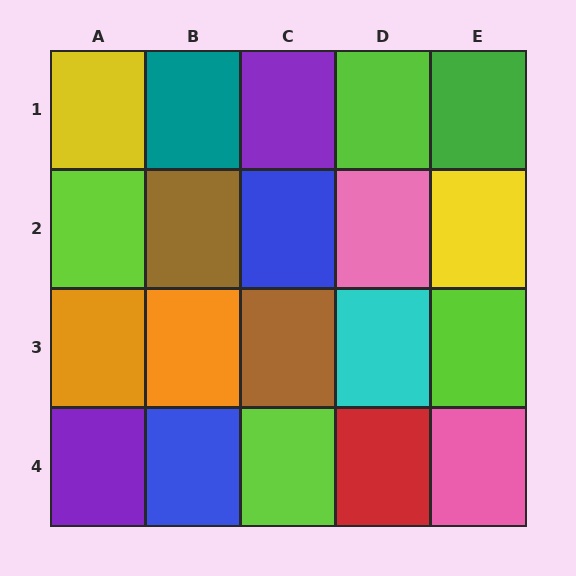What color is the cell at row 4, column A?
Purple.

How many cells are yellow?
2 cells are yellow.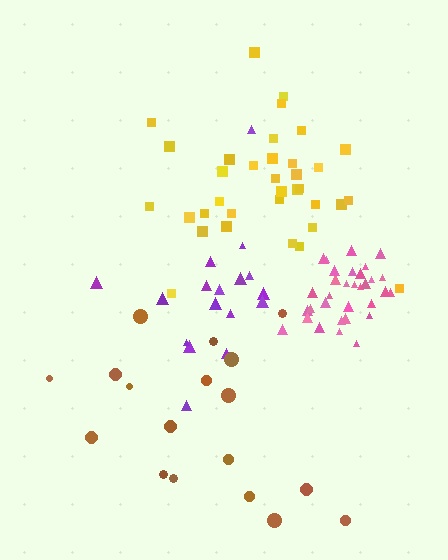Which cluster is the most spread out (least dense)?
Brown.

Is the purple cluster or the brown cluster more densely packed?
Purple.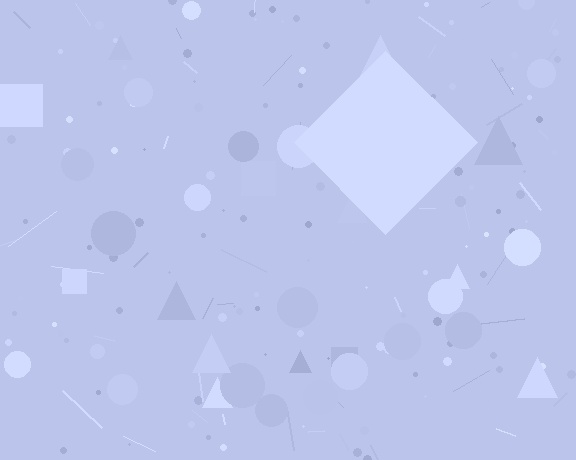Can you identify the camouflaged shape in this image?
The camouflaged shape is a diamond.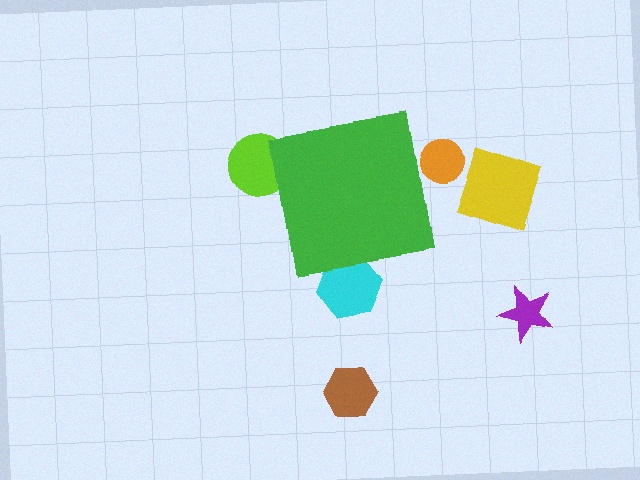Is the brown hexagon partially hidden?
No, the brown hexagon is fully visible.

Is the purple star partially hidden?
No, the purple star is fully visible.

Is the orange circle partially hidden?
Yes, the orange circle is partially hidden behind the green square.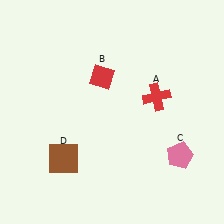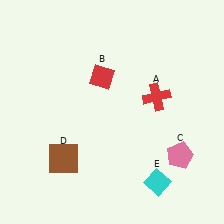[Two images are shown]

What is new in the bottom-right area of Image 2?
A cyan diamond (E) was added in the bottom-right area of Image 2.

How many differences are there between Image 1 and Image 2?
There is 1 difference between the two images.